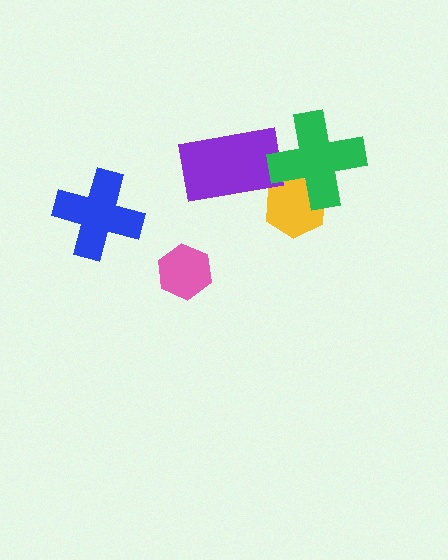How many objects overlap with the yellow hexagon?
1 object overlaps with the yellow hexagon.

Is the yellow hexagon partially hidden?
Yes, it is partially covered by another shape.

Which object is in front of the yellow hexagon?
The green cross is in front of the yellow hexagon.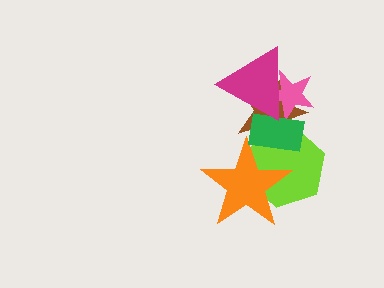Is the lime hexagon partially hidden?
Yes, it is partially covered by another shape.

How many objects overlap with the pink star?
3 objects overlap with the pink star.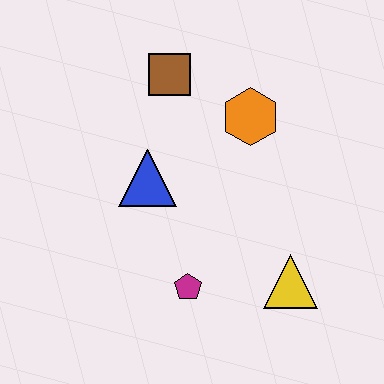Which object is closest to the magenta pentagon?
The yellow triangle is closest to the magenta pentagon.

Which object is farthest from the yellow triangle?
The brown square is farthest from the yellow triangle.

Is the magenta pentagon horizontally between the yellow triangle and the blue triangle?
Yes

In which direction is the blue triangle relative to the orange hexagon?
The blue triangle is to the left of the orange hexagon.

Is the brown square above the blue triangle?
Yes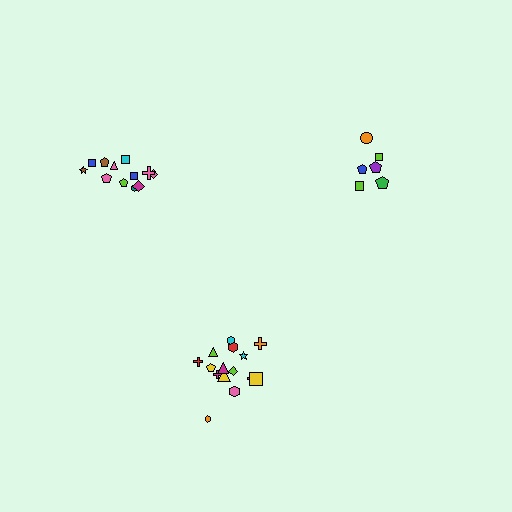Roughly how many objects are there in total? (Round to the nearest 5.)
Roughly 35 objects in total.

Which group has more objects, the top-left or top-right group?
The top-left group.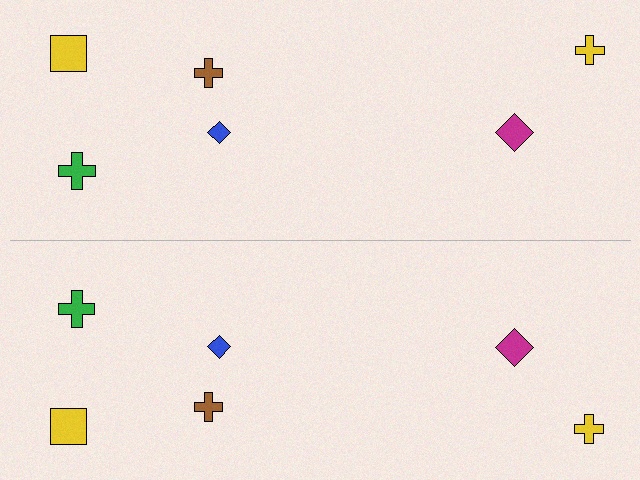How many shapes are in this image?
There are 12 shapes in this image.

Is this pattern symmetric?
Yes, this pattern has bilateral (reflection) symmetry.